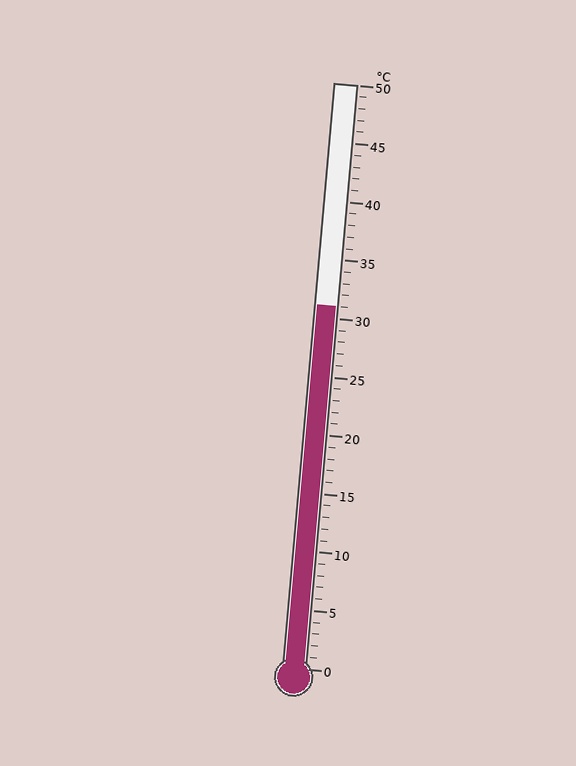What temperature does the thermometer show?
The thermometer shows approximately 31°C.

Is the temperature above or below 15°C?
The temperature is above 15°C.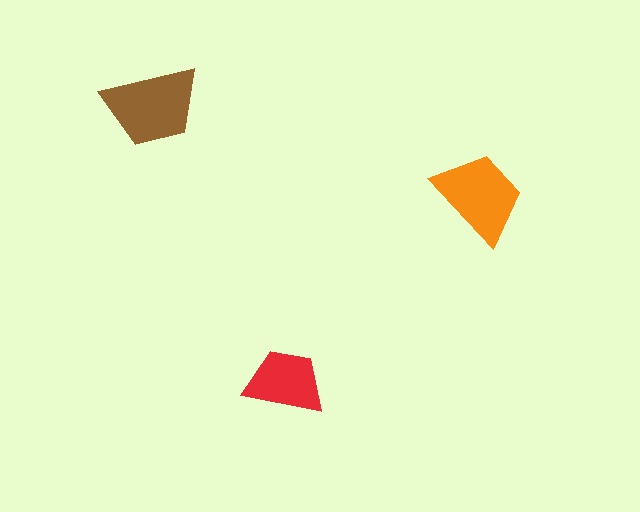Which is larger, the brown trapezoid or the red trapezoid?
The brown one.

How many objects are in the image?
There are 3 objects in the image.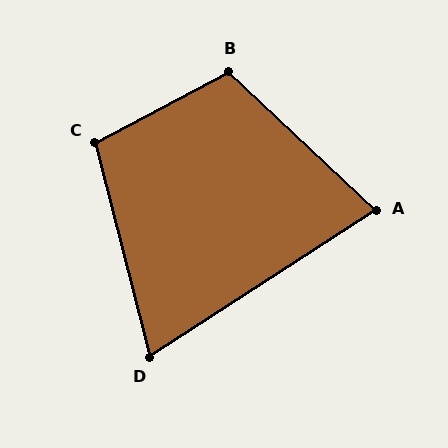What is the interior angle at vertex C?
Approximately 104 degrees (obtuse).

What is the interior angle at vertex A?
Approximately 76 degrees (acute).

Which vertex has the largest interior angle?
B, at approximately 109 degrees.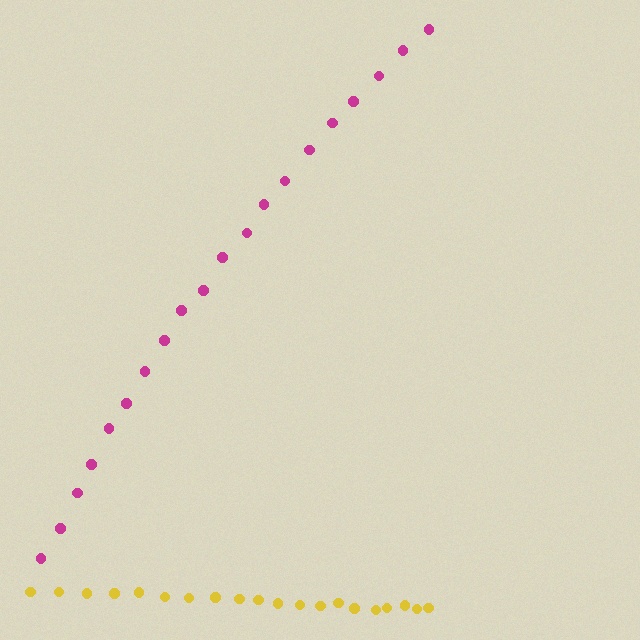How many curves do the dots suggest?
There are 2 distinct paths.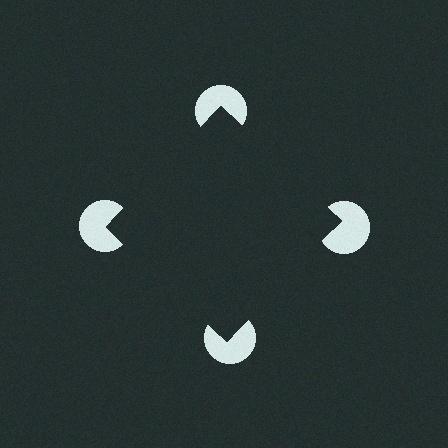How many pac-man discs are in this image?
There are 4 — one at each vertex of the illusory square.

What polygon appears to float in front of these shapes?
An illusory square — its edges are inferred from the aligned wedge cuts in the pac-man discs, not physically drawn.